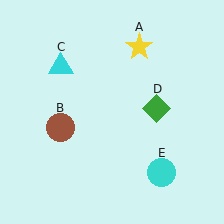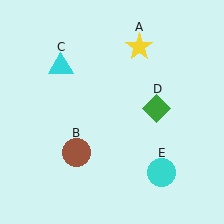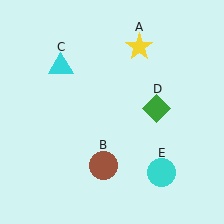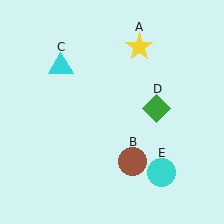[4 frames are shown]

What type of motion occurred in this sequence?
The brown circle (object B) rotated counterclockwise around the center of the scene.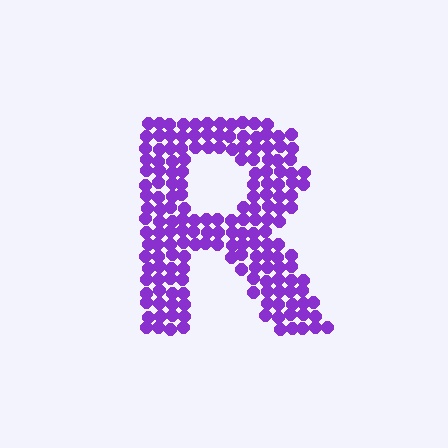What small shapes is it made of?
It is made of small circles.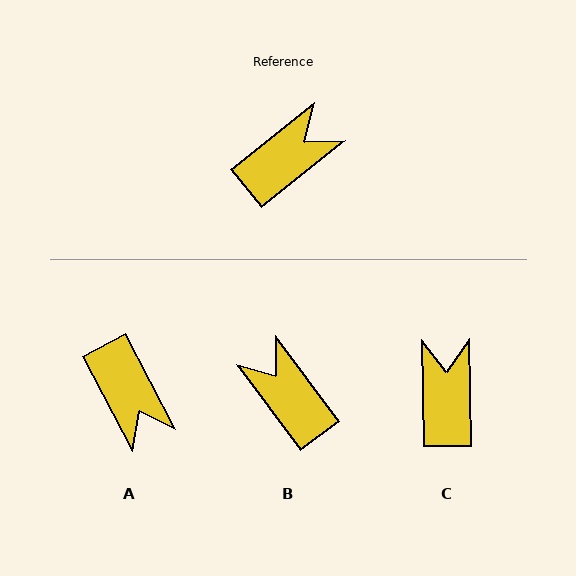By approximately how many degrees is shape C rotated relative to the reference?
Approximately 52 degrees counter-clockwise.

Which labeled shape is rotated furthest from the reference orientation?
A, about 101 degrees away.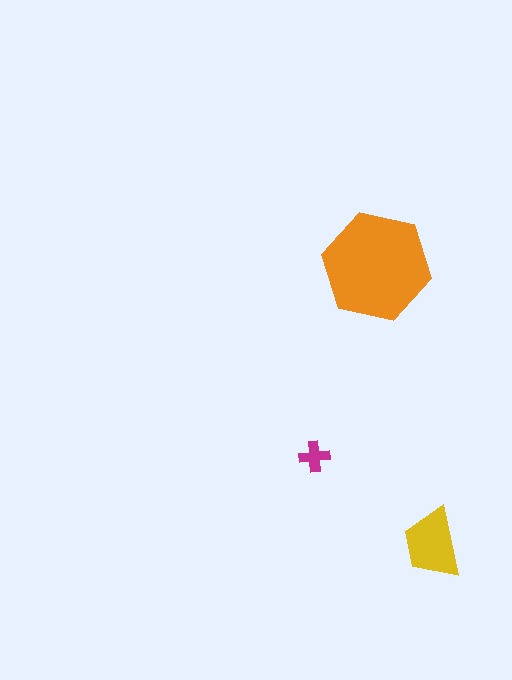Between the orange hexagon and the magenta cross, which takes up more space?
The orange hexagon.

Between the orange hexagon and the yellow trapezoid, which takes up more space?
The orange hexagon.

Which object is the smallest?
The magenta cross.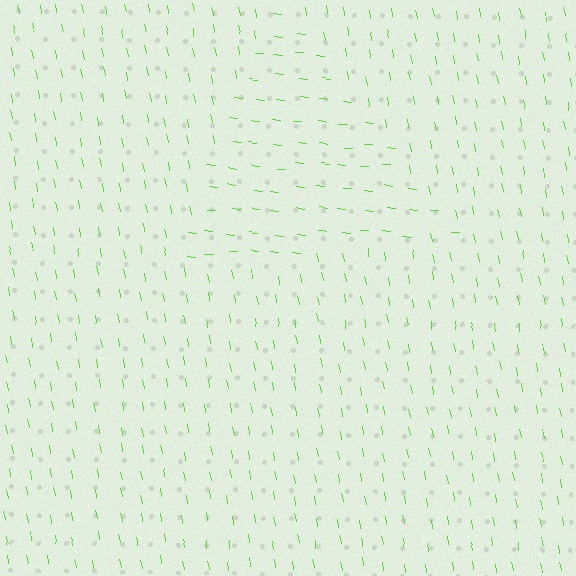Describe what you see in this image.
The image is filled with small lime line segments. A triangle region in the image has lines oriented differently from the surrounding lines, creating a visible texture boundary.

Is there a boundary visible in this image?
Yes, there is a texture boundary formed by a change in line orientation.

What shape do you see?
I see a triangle.